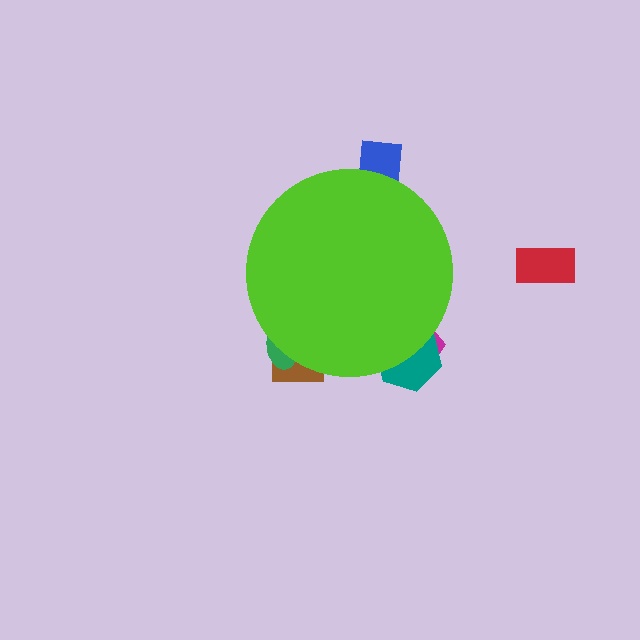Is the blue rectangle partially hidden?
Yes, the blue rectangle is partially hidden behind the lime circle.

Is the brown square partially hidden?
Yes, the brown square is partially hidden behind the lime circle.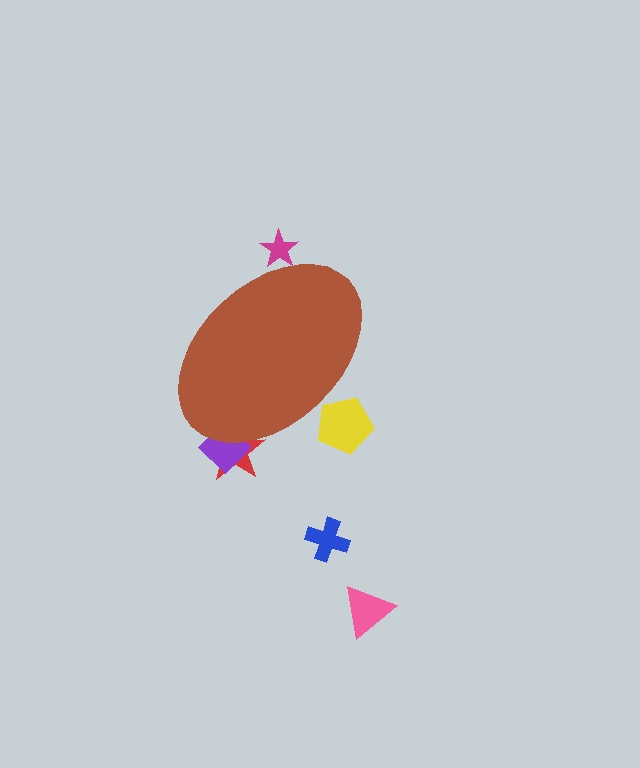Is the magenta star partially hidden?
Yes, the magenta star is partially hidden behind the brown ellipse.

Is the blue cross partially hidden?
No, the blue cross is fully visible.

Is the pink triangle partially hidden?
No, the pink triangle is fully visible.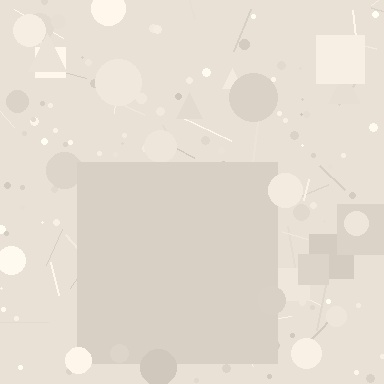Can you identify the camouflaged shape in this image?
The camouflaged shape is a square.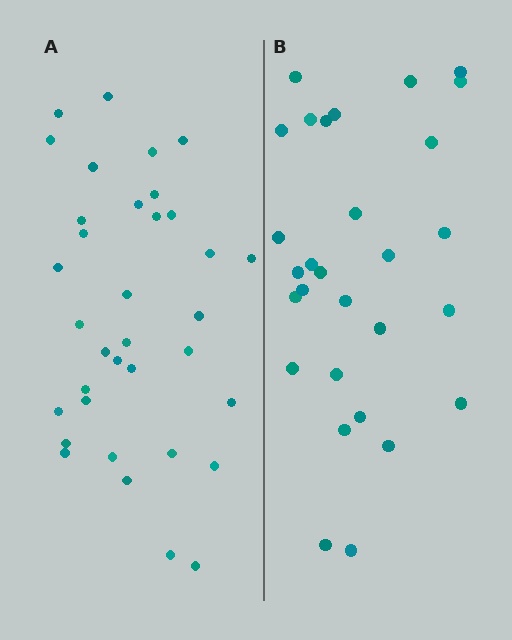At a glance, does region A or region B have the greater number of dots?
Region A (the left region) has more dots.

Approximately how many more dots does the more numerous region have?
Region A has about 6 more dots than region B.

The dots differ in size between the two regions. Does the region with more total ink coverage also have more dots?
No. Region B has more total ink coverage because its dots are larger, but region A actually contains more individual dots. Total area can be misleading — the number of items is what matters here.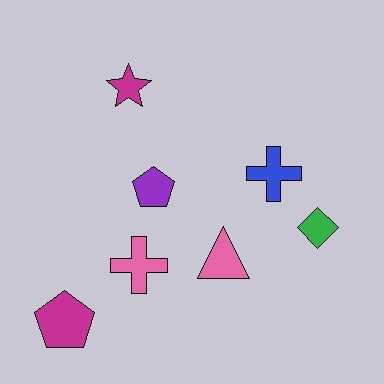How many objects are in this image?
There are 7 objects.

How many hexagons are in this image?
There are no hexagons.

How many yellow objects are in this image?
There are no yellow objects.